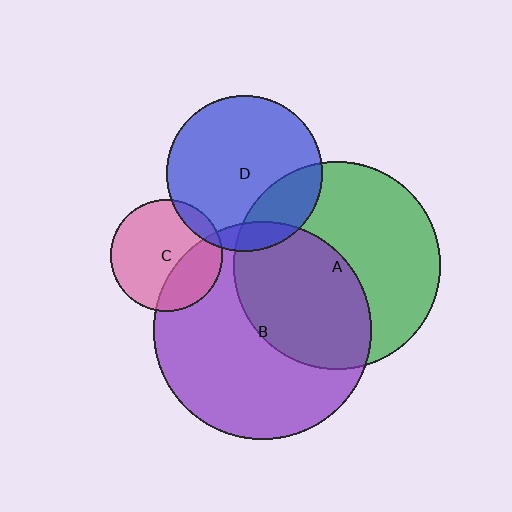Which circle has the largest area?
Circle B (purple).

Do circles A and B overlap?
Yes.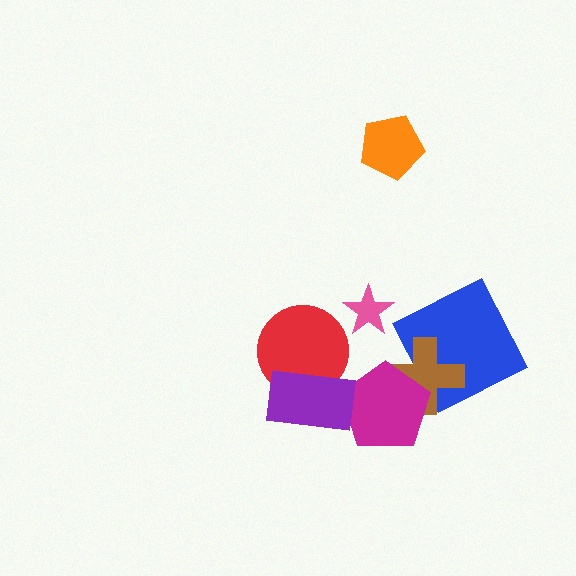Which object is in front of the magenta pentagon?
The purple rectangle is in front of the magenta pentagon.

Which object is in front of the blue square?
The brown cross is in front of the blue square.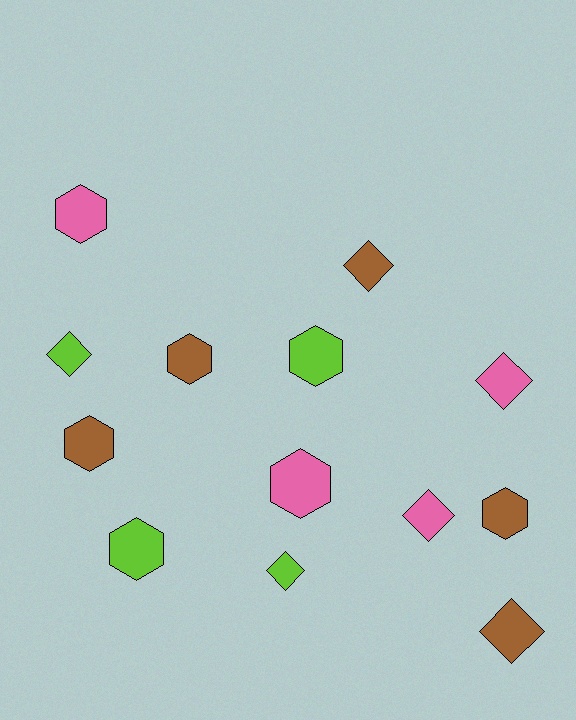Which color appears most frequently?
Brown, with 5 objects.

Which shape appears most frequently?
Hexagon, with 7 objects.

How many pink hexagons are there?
There are 2 pink hexagons.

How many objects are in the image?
There are 13 objects.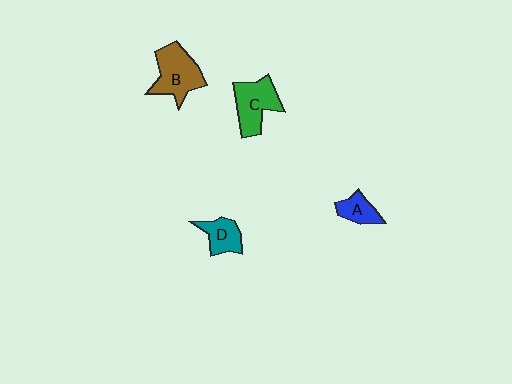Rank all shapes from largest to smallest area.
From largest to smallest: B (brown), C (green), D (teal), A (blue).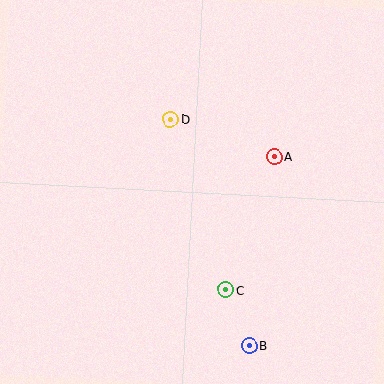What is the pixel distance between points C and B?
The distance between C and B is 61 pixels.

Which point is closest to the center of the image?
Point D at (170, 119) is closest to the center.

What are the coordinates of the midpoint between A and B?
The midpoint between A and B is at (262, 251).